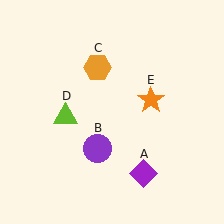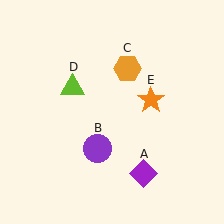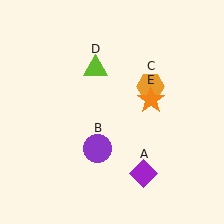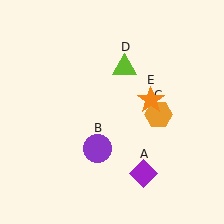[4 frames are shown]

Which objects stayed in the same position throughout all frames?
Purple diamond (object A) and purple circle (object B) and orange star (object E) remained stationary.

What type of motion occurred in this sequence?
The orange hexagon (object C), lime triangle (object D) rotated clockwise around the center of the scene.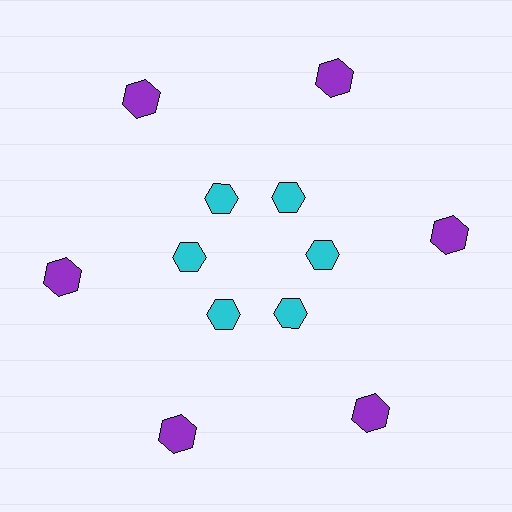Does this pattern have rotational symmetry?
Yes, this pattern has 6-fold rotational symmetry. It looks the same after rotating 60 degrees around the center.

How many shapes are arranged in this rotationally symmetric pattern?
There are 12 shapes, arranged in 6 groups of 2.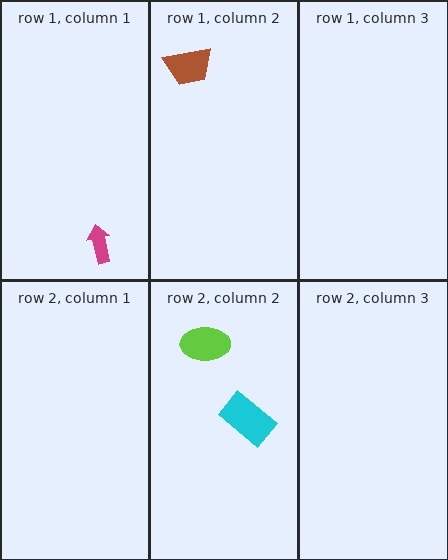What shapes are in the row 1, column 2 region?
The brown trapezoid.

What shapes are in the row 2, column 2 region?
The cyan rectangle, the lime ellipse.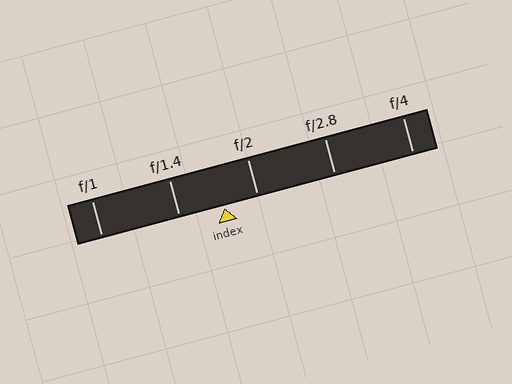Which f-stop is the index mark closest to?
The index mark is closest to f/2.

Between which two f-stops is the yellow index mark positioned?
The index mark is between f/1.4 and f/2.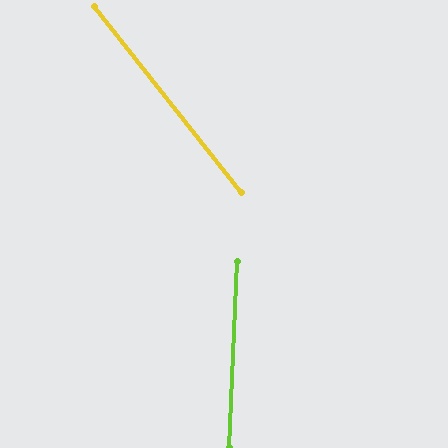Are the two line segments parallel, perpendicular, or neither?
Neither parallel nor perpendicular — they differ by about 41°.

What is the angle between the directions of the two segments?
Approximately 41 degrees.